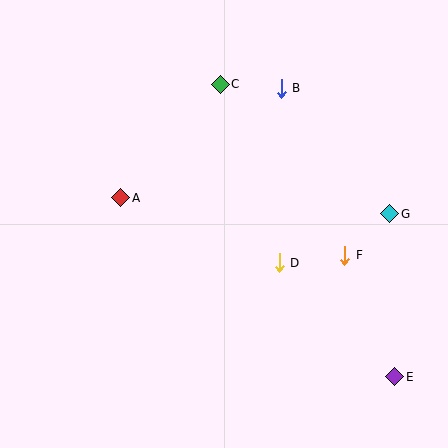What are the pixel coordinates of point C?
Point C is at (220, 84).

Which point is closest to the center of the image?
Point D at (279, 263) is closest to the center.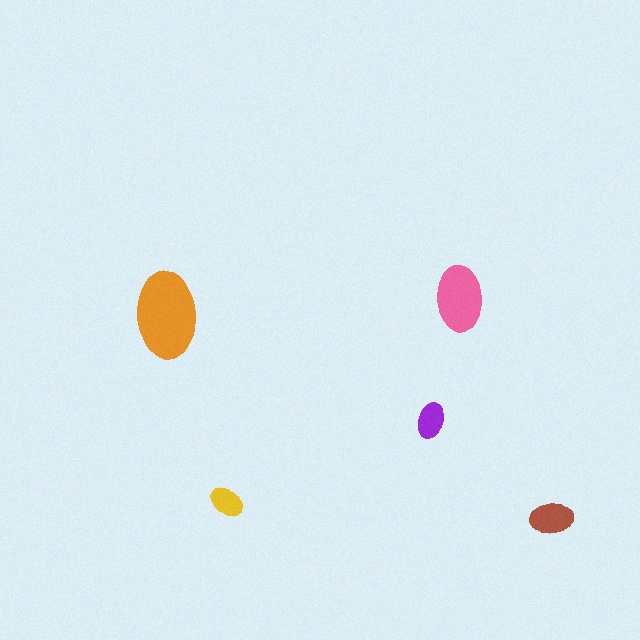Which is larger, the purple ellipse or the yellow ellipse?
The purple one.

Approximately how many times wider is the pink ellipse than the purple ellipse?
About 2 times wider.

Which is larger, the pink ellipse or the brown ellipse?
The pink one.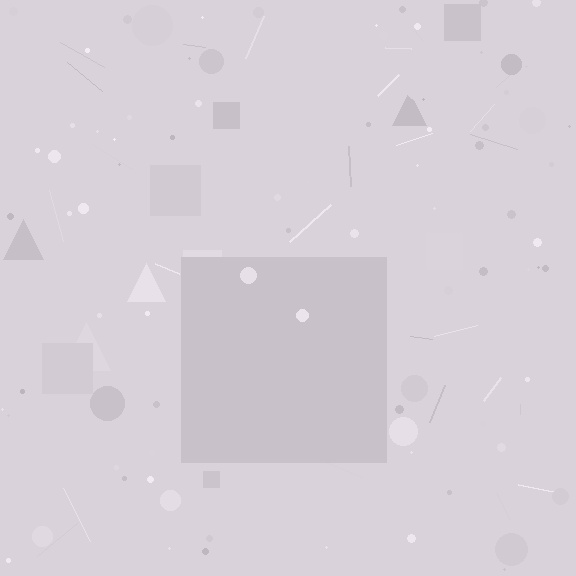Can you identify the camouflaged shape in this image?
The camouflaged shape is a square.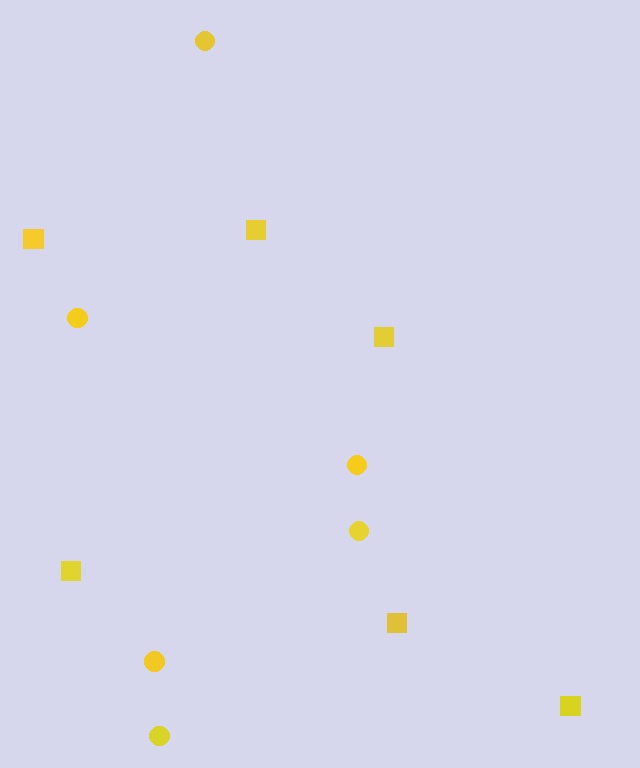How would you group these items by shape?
There are 2 groups: one group of squares (6) and one group of circles (6).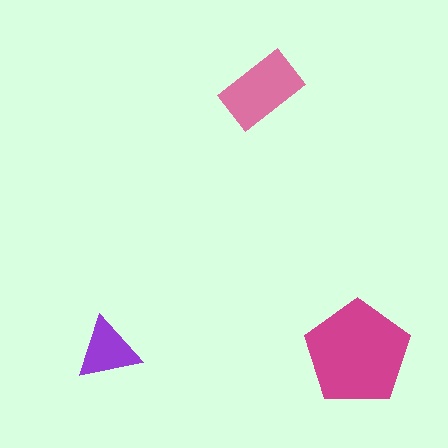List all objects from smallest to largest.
The purple triangle, the pink rectangle, the magenta pentagon.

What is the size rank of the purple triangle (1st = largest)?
3rd.